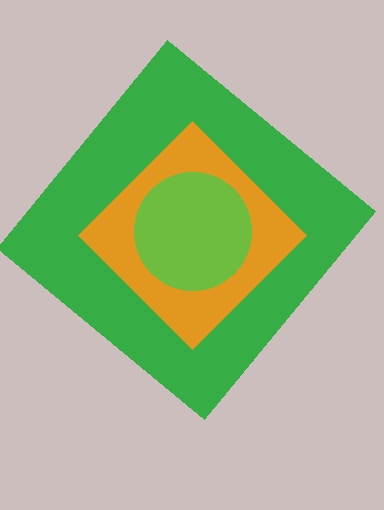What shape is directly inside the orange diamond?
The lime circle.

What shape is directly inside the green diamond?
The orange diamond.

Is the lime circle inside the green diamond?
Yes.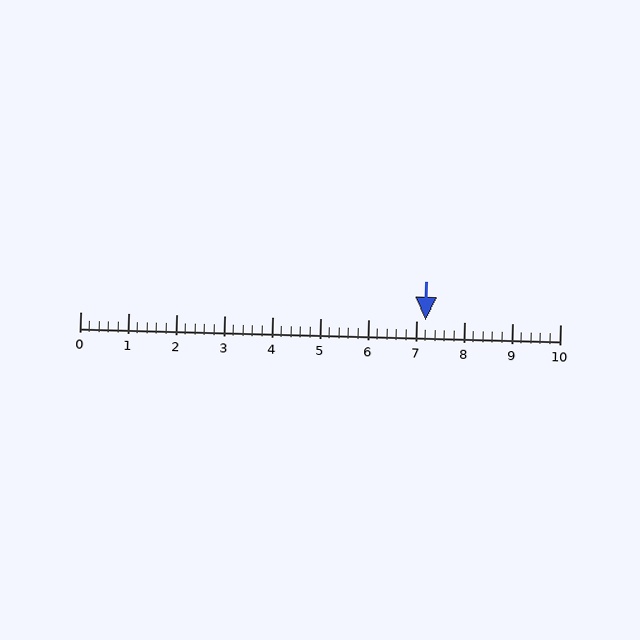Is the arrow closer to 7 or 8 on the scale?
The arrow is closer to 7.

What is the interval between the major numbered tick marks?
The major tick marks are spaced 1 units apart.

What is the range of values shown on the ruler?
The ruler shows values from 0 to 10.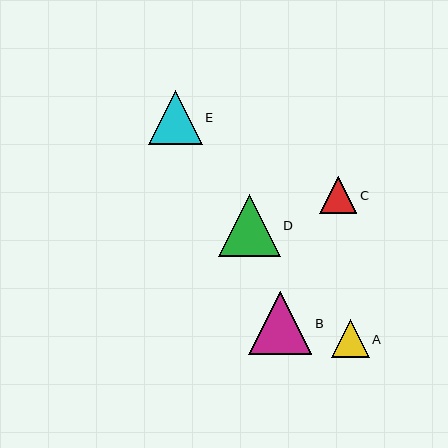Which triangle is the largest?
Triangle B is the largest with a size of approximately 63 pixels.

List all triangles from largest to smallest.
From largest to smallest: B, D, E, A, C.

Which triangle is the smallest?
Triangle C is the smallest with a size of approximately 37 pixels.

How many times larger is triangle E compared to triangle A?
Triangle E is approximately 1.4 times the size of triangle A.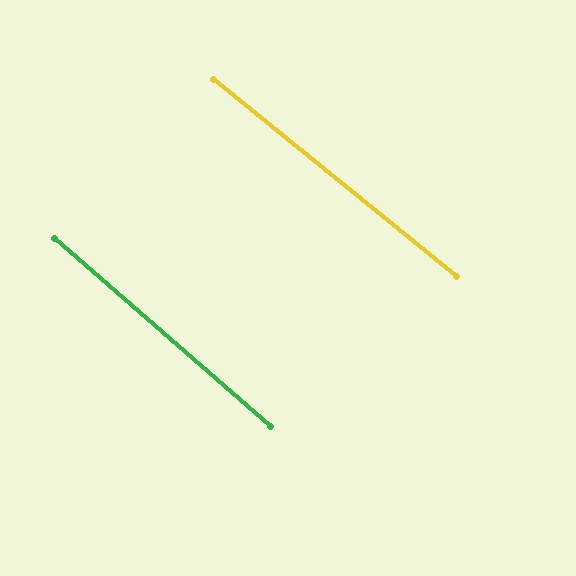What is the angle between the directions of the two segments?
Approximately 2 degrees.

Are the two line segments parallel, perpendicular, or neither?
Parallel — their directions differ by only 2.0°.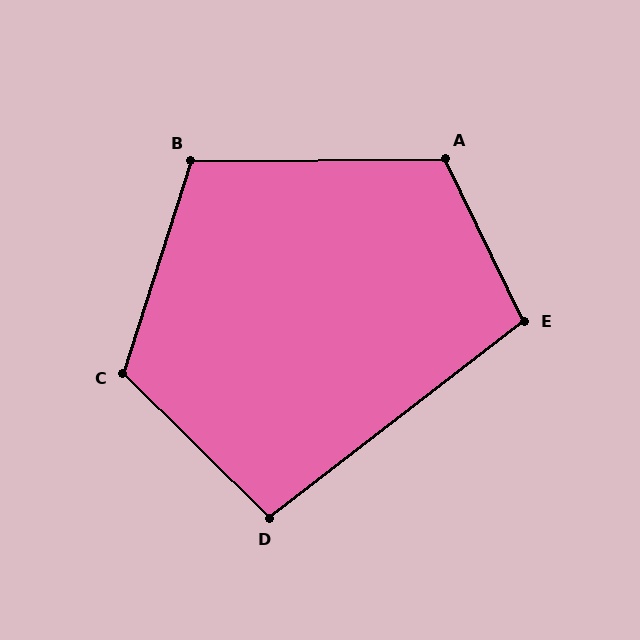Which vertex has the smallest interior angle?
D, at approximately 98 degrees.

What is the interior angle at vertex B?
Approximately 108 degrees (obtuse).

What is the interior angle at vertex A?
Approximately 115 degrees (obtuse).